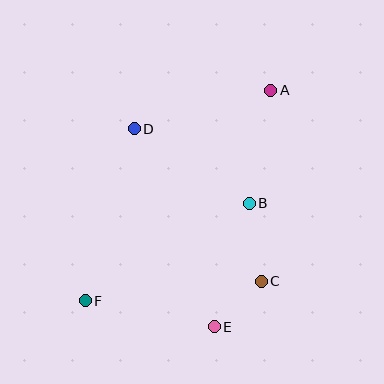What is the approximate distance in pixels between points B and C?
The distance between B and C is approximately 79 pixels.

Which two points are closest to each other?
Points C and E are closest to each other.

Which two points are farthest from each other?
Points A and F are farthest from each other.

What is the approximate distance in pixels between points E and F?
The distance between E and F is approximately 132 pixels.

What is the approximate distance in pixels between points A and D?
The distance between A and D is approximately 142 pixels.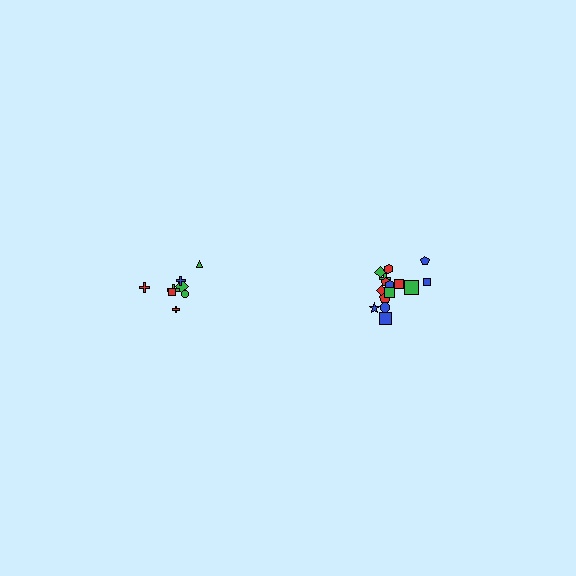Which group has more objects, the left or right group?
The right group.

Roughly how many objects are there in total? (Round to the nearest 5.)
Roughly 25 objects in total.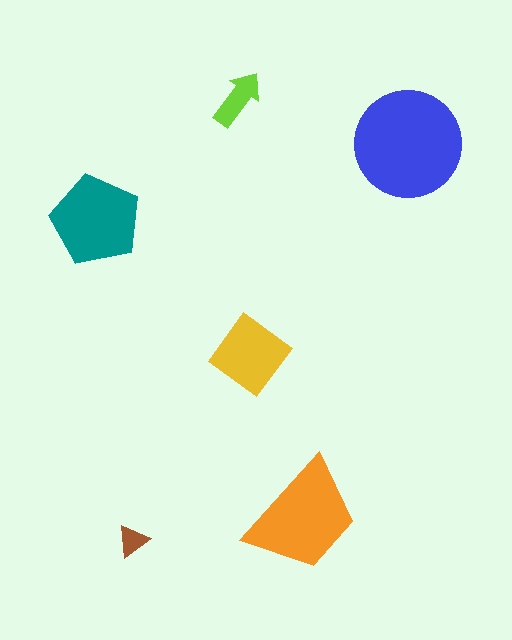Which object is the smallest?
The brown triangle.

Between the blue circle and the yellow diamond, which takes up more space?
The blue circle.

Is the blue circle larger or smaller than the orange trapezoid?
Larger.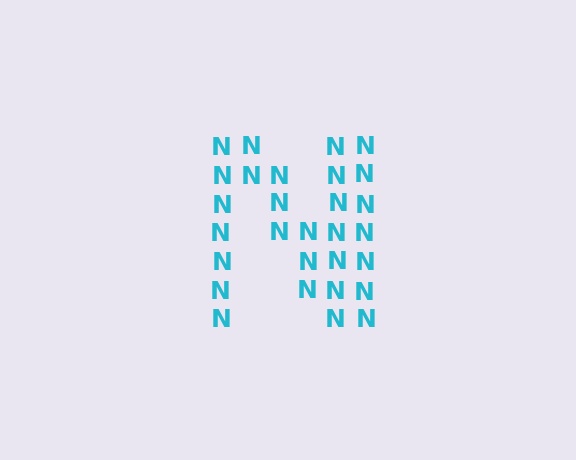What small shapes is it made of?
It is made of small letter N's.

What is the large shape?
The large shape is the letter N.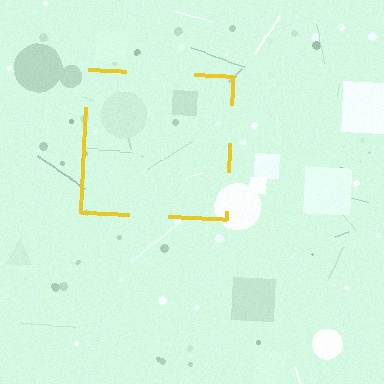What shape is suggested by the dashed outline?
The dashed outline suggests a square.